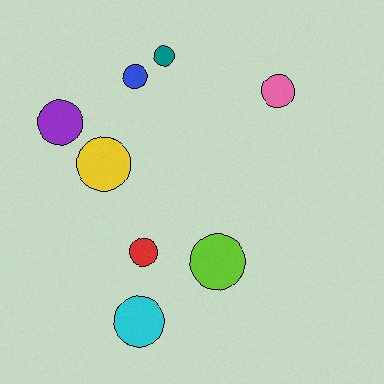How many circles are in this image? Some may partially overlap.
There are 8 circles.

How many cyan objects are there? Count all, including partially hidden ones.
There is 1 cyan object.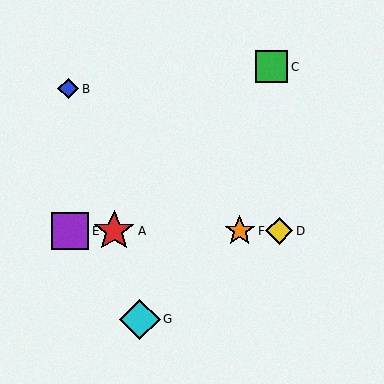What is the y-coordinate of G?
Object G is at y≈319.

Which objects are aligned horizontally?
Objects A, D, E, F are aligned horizontally.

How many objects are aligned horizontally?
4 objects (A, D, E, F) are aligned horizontally.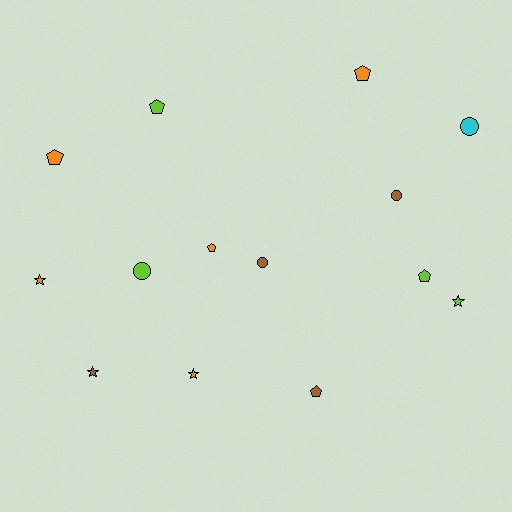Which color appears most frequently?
Orange, with 5 objects.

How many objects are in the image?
There are 14 objects.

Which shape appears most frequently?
Pentagon, with 6 objects.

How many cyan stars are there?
There are no cyan stars.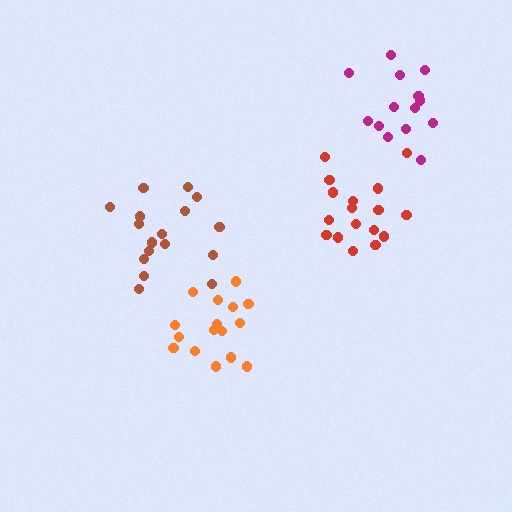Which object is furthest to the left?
The brown cluster is leftmost.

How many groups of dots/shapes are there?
There are 4 groups.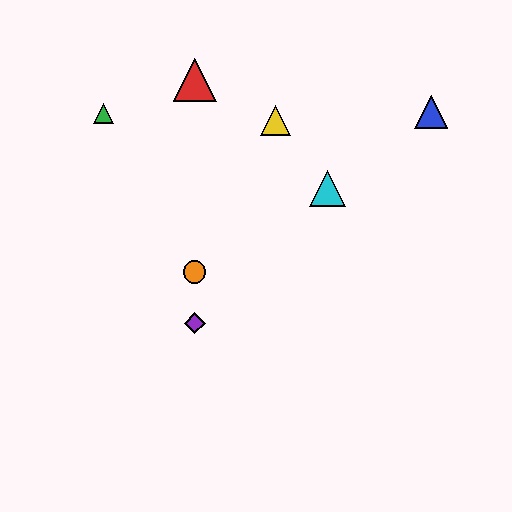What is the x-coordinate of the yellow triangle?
The yellow triangle is at x≈275.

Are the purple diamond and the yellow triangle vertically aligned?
No, the purple diamond is at x≈195 and the yellow triangle is at x≈275.